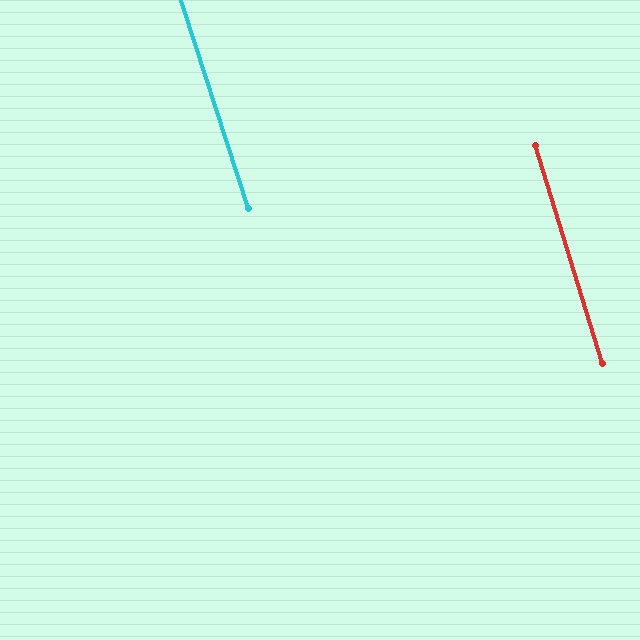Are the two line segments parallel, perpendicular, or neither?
Parallel — their directions differ by only 0.8°.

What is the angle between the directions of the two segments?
Approximately 1 degree.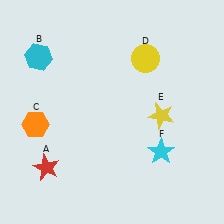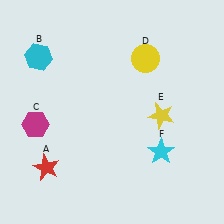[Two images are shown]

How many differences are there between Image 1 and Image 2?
There is 1 difference between the two images.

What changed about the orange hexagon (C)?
In Image 1, C is orange. In Image 2, it changed to magenta.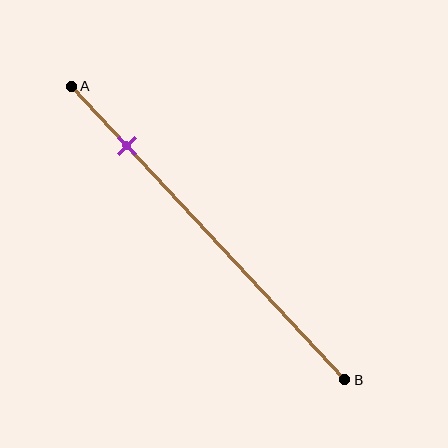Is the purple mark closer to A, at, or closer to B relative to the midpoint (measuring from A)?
The purple mark is closer to point A than the midpoint of segment AB.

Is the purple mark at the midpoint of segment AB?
No, the mark is at about 20% from A, not at the 50% midpoint.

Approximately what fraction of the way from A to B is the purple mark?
The purple mark is approximately 20% of the way from A to B.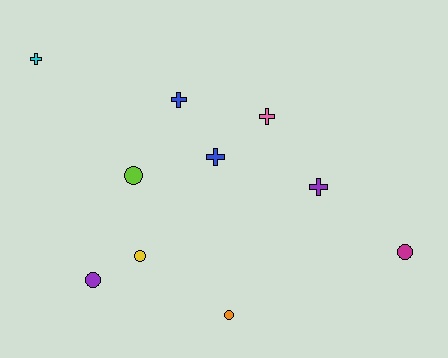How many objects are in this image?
There are 10 objects.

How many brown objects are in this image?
There are no brown objects.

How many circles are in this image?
There are 5 circles.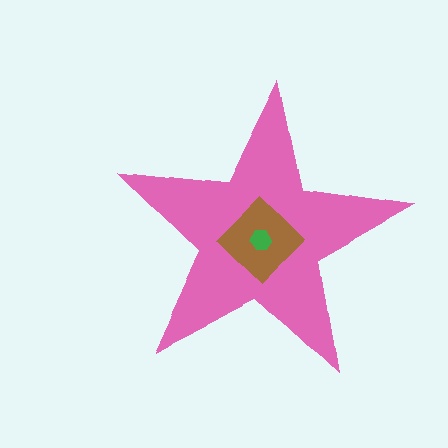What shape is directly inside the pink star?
The brown diamond.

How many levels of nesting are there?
3.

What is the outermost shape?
The pink star.